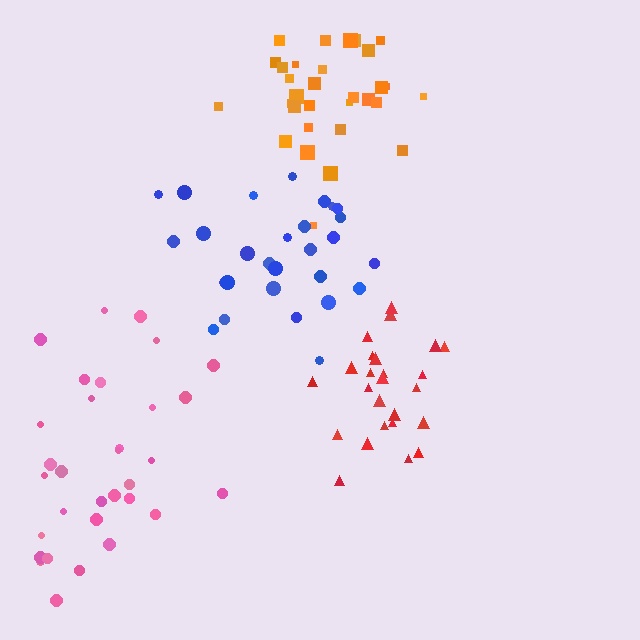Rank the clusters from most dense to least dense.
red, blue, orange, pink.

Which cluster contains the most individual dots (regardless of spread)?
Pink (33).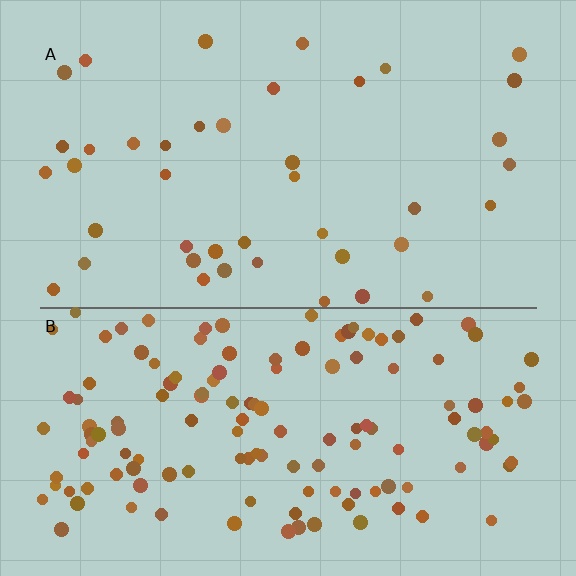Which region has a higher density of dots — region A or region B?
B (the bottom).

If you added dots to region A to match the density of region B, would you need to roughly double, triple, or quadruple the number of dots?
Approximately triple.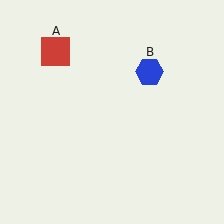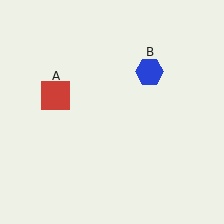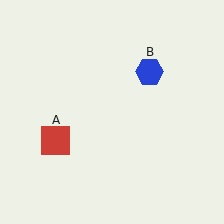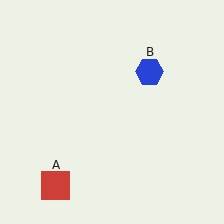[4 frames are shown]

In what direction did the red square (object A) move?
The red square (object A) moved down.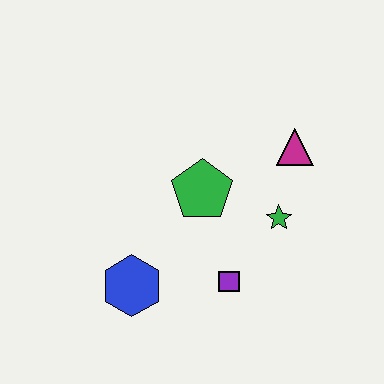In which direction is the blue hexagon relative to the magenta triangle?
The blue hexagon is to the left of the magenta triangle.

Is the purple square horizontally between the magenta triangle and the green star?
No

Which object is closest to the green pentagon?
The green star is closest to the green pentagon.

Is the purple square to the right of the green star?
No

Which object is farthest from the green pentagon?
The blue hexagon is farthest from the green pentagon.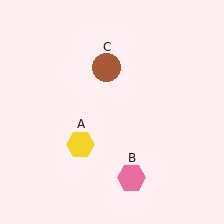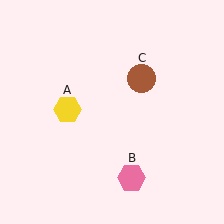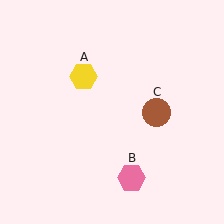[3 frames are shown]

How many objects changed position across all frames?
2 objects changed position: yellow hexagon (object A), brown circle (object C).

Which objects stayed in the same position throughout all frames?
Pink hexagon (object B) remained stationary.